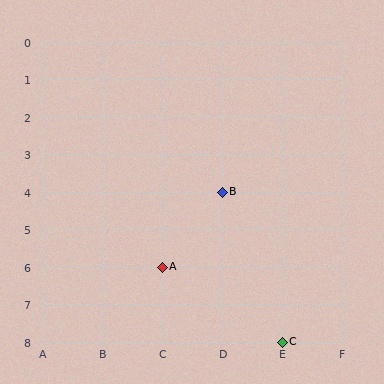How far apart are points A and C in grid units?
Points A and C are 2 columns and 2 rows apart (about 2.8 grid units diagonally).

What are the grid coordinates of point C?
Point C is at grid coordinates (E, 8).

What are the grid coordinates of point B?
Point B is at grid coordinates (D, 4).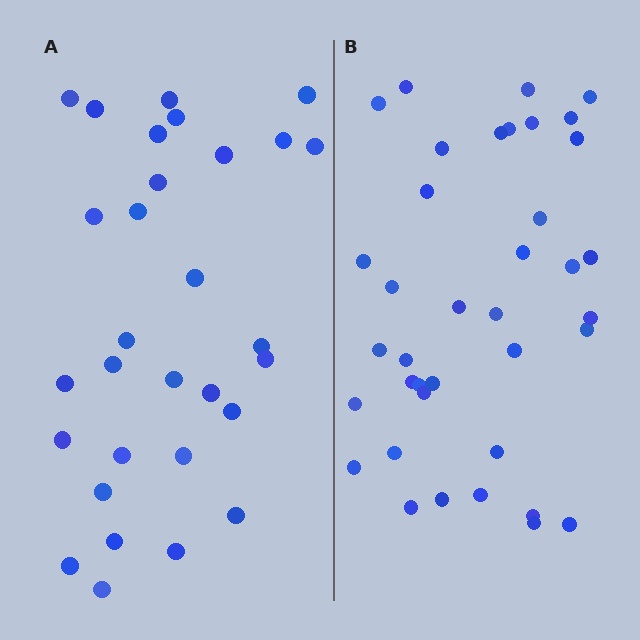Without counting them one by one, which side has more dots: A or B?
Region B (the right region) has more dots.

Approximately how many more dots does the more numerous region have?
Region B has roughly 8 or so more dots than region A.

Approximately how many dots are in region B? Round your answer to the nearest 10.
About 40 dots. (The exact count is 38, which rounds to 40.)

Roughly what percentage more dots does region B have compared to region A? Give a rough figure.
About 25% more.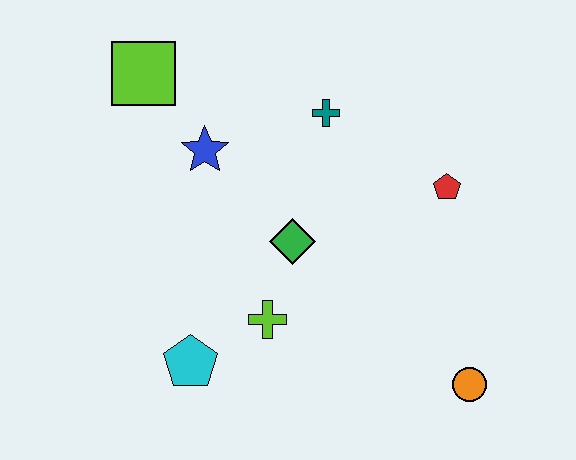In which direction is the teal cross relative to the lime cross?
The teal cross is above the lime cross.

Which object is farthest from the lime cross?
The lime square is farthest from the lime cross.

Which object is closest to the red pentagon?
The teal cross is closest to the red pentagon.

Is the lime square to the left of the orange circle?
Yes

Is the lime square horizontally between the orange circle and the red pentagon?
No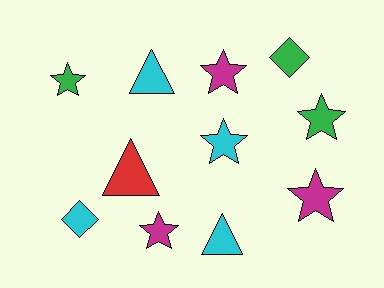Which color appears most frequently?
Cyan, with 4 objects.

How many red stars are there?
There are no red stars.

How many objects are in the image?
There are 11 objects.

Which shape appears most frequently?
Star, with 6 objects.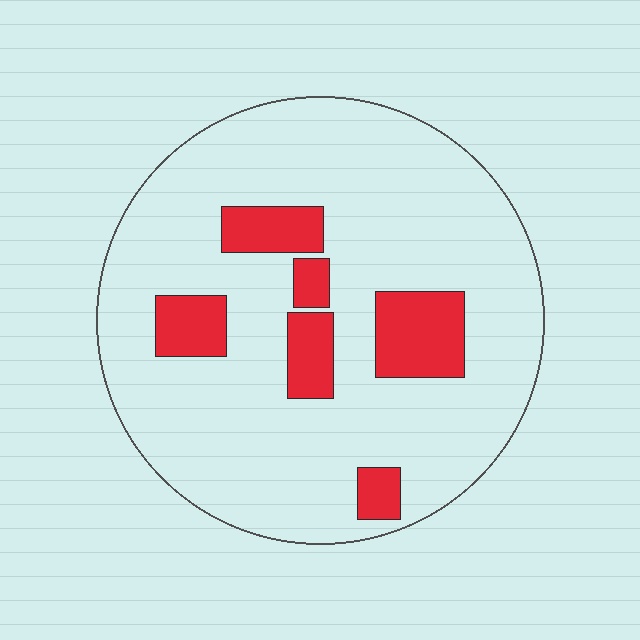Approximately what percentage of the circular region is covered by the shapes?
Approximately 15%.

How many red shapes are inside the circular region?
6.